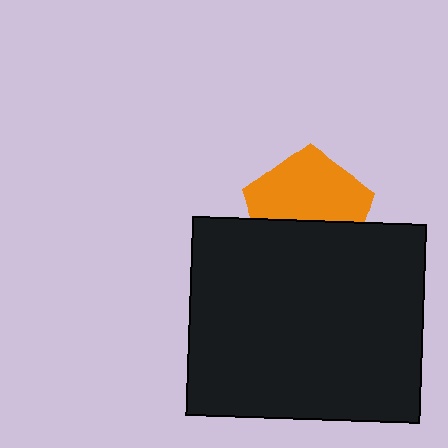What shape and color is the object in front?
The object in front is a black rectangle.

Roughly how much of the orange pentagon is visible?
About half of it is visible (roughly 58%).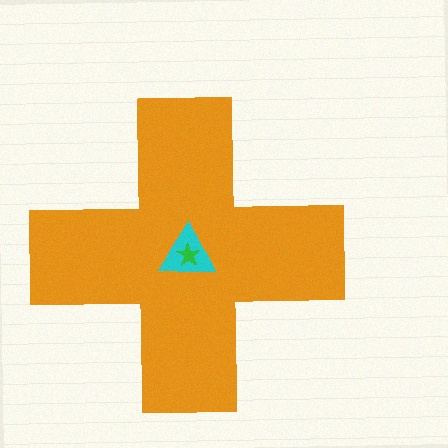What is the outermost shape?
The orange cross.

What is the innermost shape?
The green star.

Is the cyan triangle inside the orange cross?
Yes.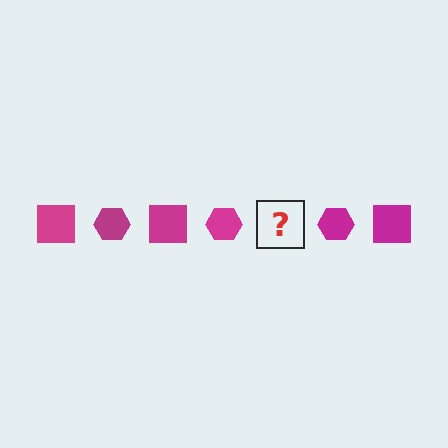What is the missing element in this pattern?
The missing element is a magenta square.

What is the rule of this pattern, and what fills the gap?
The rule is that the pattern cycles through square, hexagon shapes in magenta. The gap should be filled with a magenta square.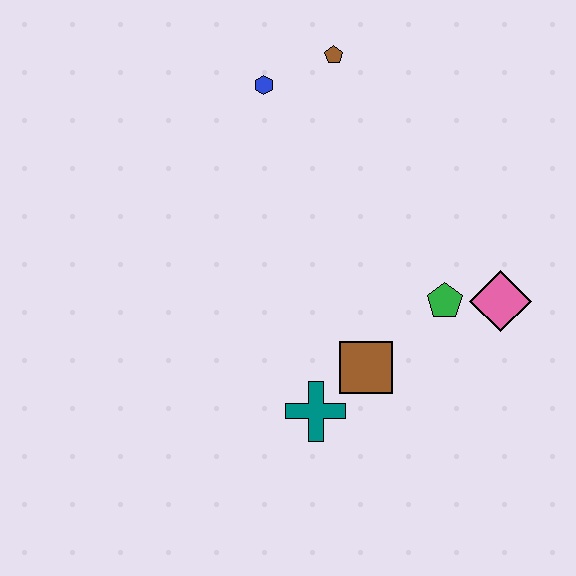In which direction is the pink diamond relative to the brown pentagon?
The pink diamond is below the brown pentagon.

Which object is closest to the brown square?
The teal cross is closest to the brown square.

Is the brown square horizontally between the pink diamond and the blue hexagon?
Yes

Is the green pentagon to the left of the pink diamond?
Yes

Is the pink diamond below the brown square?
No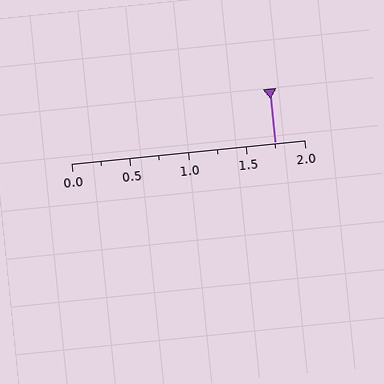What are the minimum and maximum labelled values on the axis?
The axis runs from 0.0 to 2.0.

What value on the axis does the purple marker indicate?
The marker indicates approximately 1.75.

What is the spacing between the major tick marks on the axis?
The major ticks are spaced 0.5 apart.